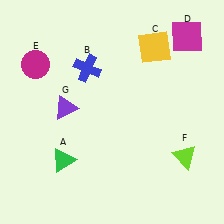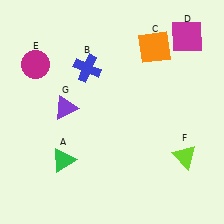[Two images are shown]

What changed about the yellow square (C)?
In Image 1, C is yellow. In Image 2, it changed to orange.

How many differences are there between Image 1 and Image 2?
There is 1 difference between the two images.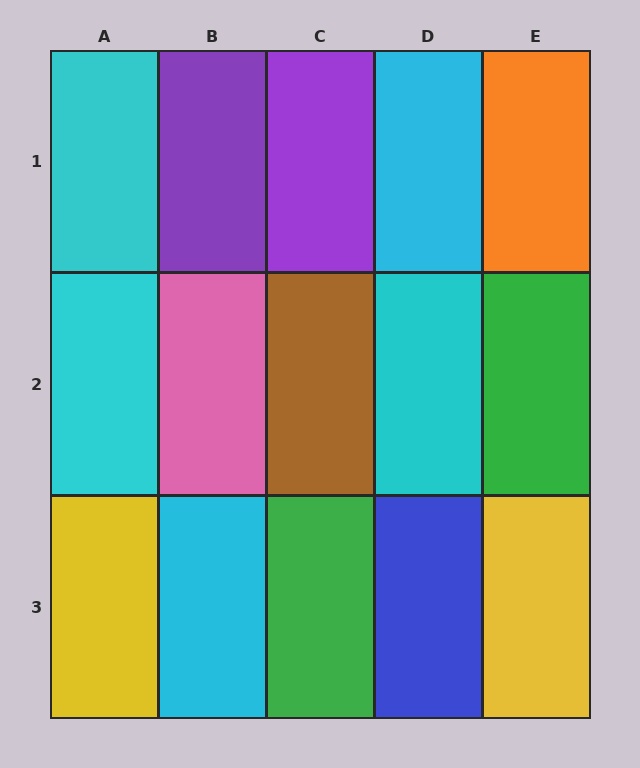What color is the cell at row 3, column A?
Yellow.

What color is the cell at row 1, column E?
Orange.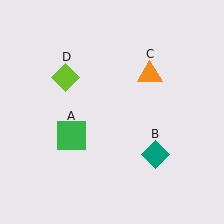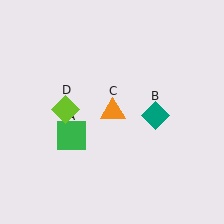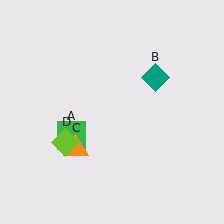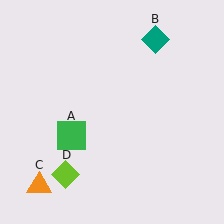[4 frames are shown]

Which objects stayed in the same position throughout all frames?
Green square (object A) remained stationary.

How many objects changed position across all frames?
3 objects changed position: teal diamond (object B), orange triangle (object C), lime diamond (object D).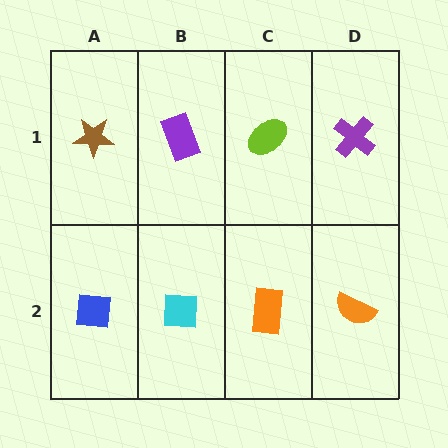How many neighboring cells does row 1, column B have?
3.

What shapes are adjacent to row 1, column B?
A cyan square (row 2, column B), a brown star (row 1, column A), a lime ellipse (row 1, column C).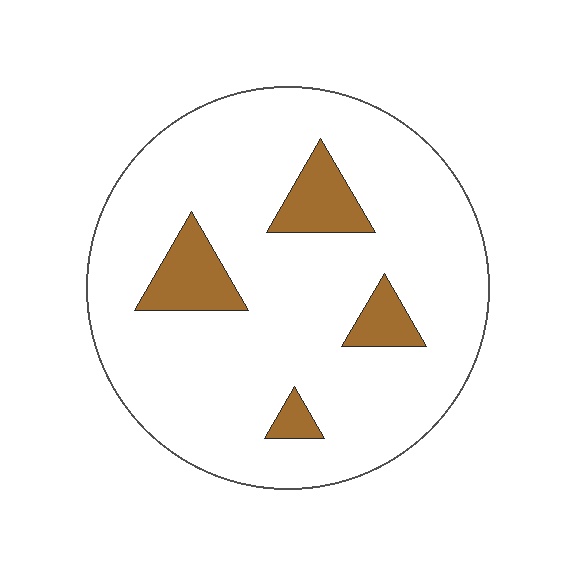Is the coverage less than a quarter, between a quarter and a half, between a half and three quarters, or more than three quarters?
Less than a quarter.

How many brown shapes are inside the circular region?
4.